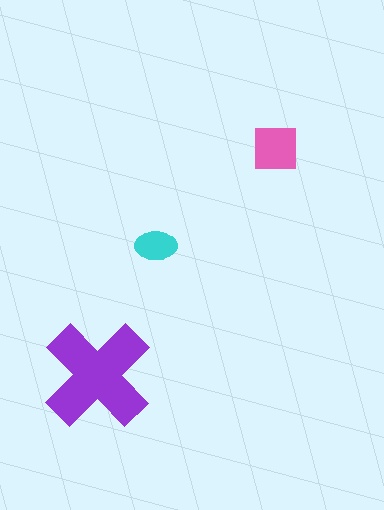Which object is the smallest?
The cyan ellipse.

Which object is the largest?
The purple cross.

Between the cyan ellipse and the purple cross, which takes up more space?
The purple cross.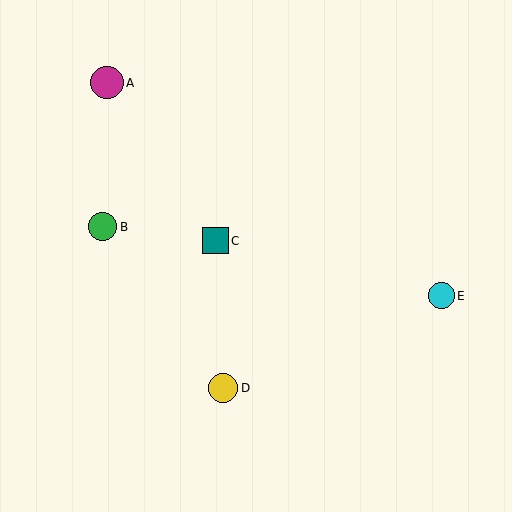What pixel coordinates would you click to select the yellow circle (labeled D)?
Click at (223, 388) to select the yellow circle D.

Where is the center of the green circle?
The center of the green circle is at (103, 227).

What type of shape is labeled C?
Shape C is a teal square.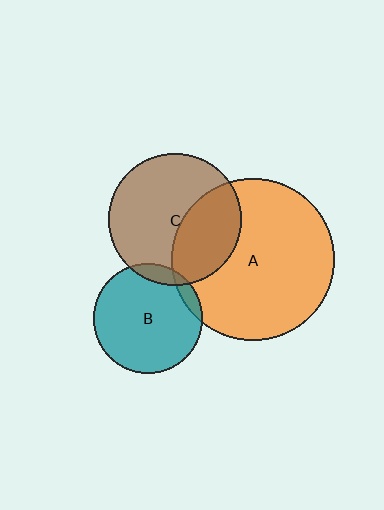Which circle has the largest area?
Circle A (orange).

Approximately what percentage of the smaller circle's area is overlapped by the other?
Approximately 35%.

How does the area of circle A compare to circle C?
Approximately 1.5 times.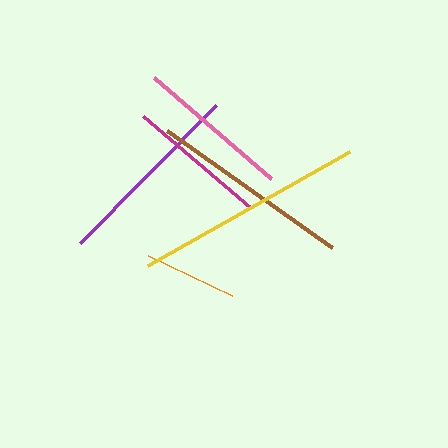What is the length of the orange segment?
The orange segment is approximately 93 pixels long.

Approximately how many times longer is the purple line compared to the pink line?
The purple line is approximately 1.2 times the length of the pink line.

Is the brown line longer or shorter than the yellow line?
The yellow line is longer than the brown line.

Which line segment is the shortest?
The orange line is the shortest at approximately 93 pixels.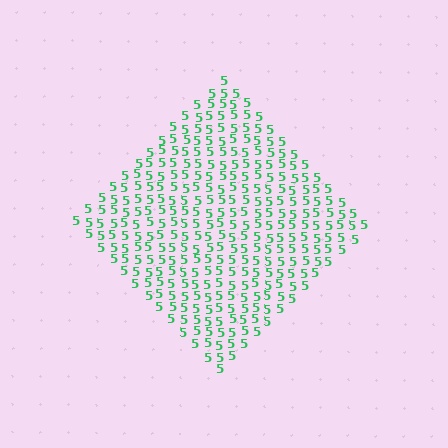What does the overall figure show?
The overall figure shows a diamond.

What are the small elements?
The small elements are digit 5's.